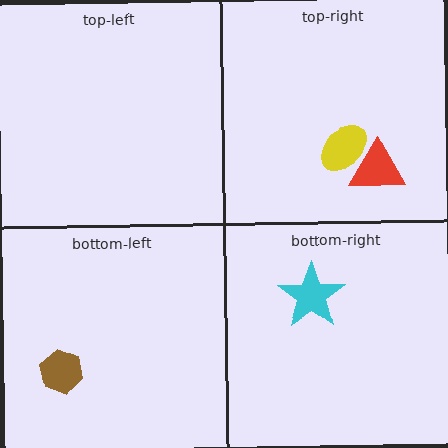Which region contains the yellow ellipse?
The top-right region.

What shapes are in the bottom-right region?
The cyan star.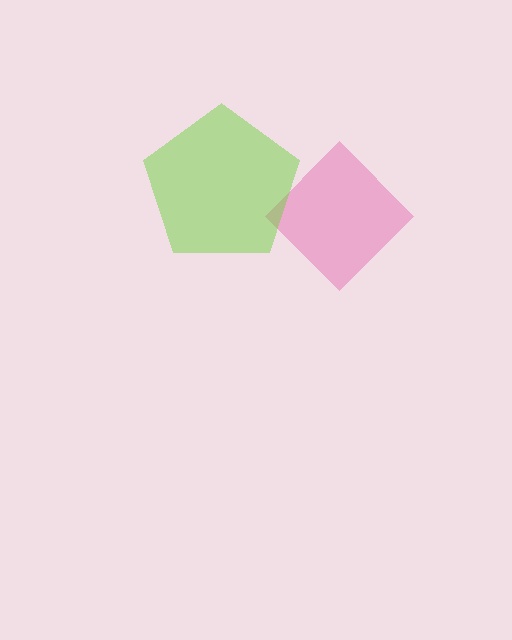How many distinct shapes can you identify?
There are 2 distinct shapes: a pink diamond, a lime pentagon.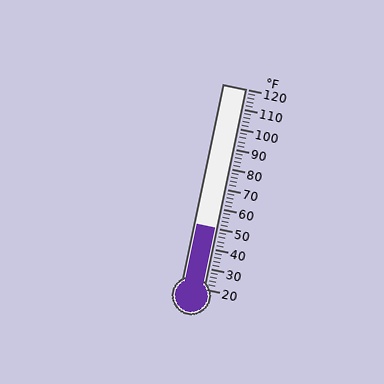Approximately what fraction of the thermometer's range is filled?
The thermometer is filled to approximately 30% of its range.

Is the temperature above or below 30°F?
The temperature is above 30°F.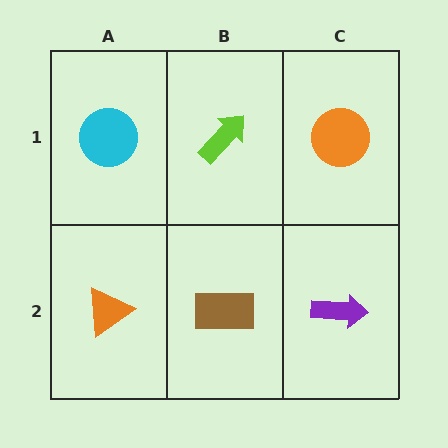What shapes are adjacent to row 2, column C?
An orange circle (row 1, column C), a brown rectangle (row 2, column B).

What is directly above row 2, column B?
A lime arrow.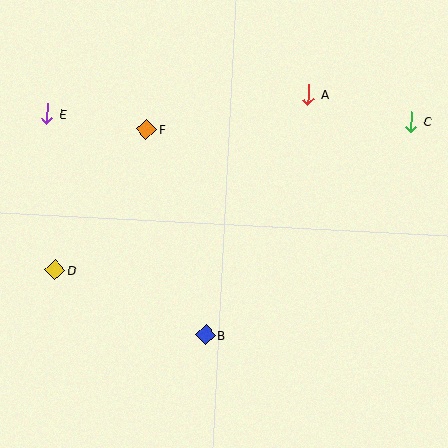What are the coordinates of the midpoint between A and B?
The midpoint between A and B is at (257, 215).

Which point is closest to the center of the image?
Point B at (206, 335) is closest to the center.